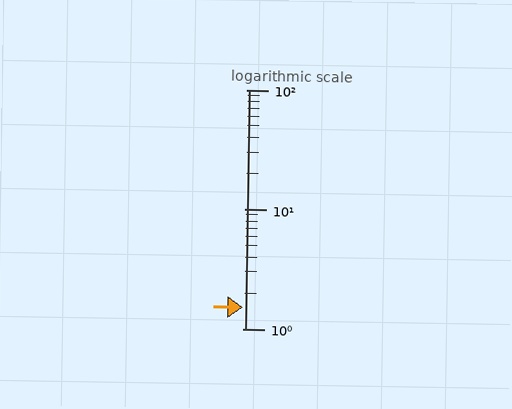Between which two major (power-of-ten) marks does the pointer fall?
The pointer is between 1 and 10.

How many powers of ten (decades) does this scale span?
The scale spans 2 decades, from 1 to 100.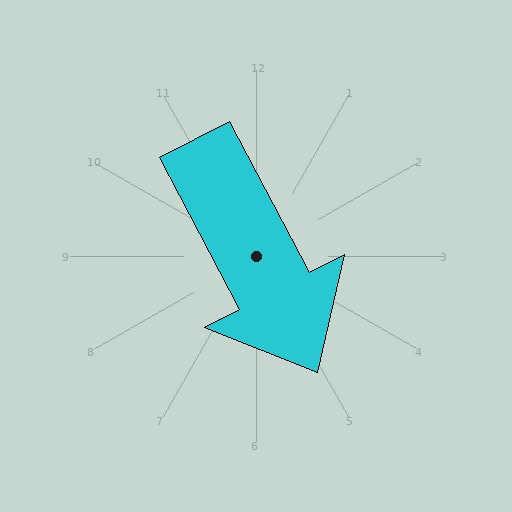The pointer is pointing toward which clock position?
Roughly 5 o'clock.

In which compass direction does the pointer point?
Southeast.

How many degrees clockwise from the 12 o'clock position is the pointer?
Approximately 152 degrees.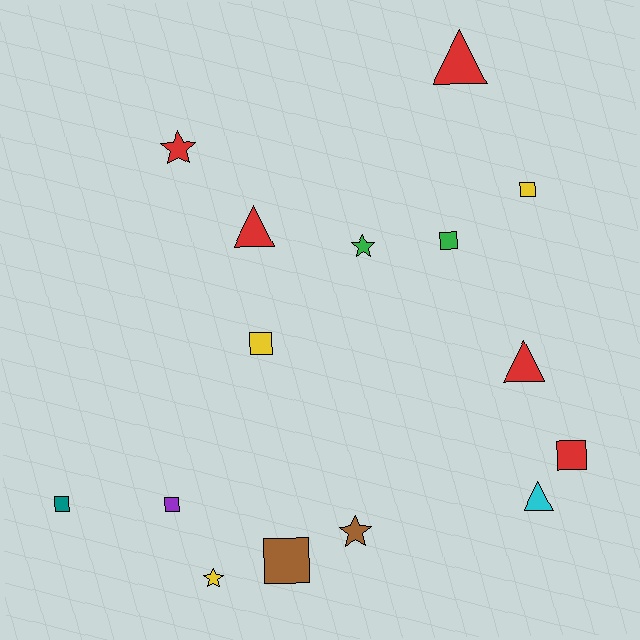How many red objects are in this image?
There are 5 red objects.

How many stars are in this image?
There are 4 stars.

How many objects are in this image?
There are 15 objects.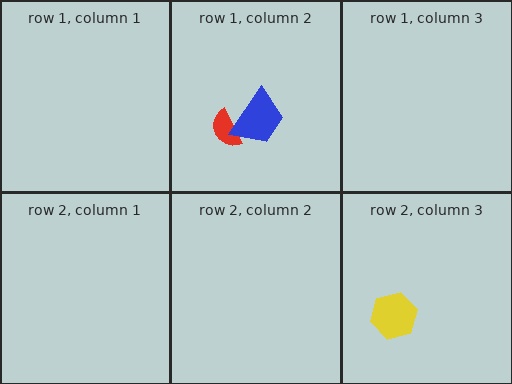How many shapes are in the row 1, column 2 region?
2.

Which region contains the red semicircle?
The row 1, column 2 region.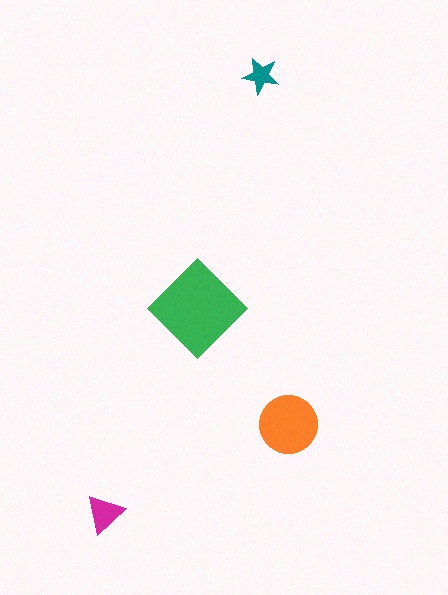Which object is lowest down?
The magenta triangle is bottommost.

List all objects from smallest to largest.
The teal star, the magenta triangle, the orange circle, the green diamond.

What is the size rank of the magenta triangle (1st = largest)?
3rd.